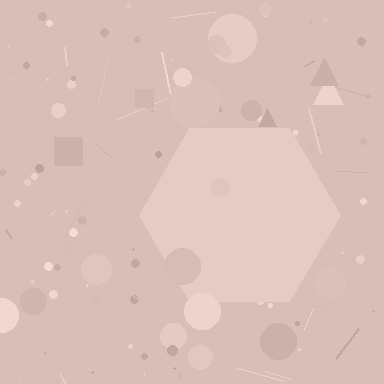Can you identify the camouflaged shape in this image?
The camouflaged shape is a hexagon.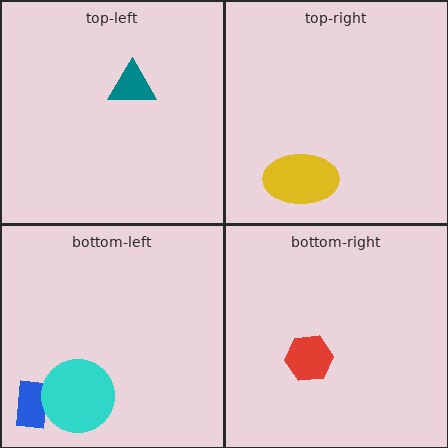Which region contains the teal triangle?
The top-left region.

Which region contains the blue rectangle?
The bottom-left region.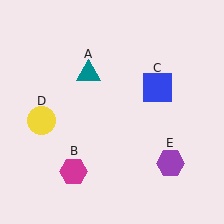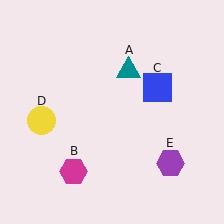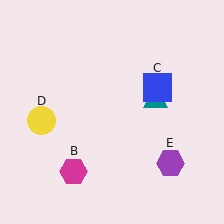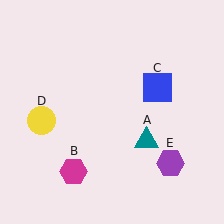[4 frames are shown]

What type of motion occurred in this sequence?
The teal triangle (object A) rotated clockwise around the center of the scene.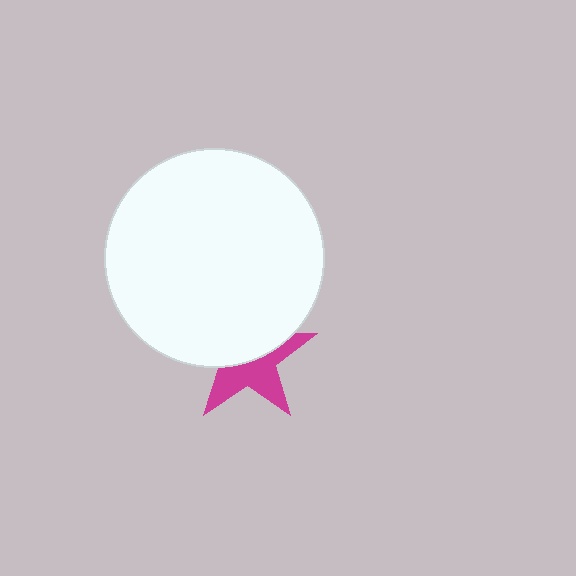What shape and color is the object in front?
The object in front is a white circle.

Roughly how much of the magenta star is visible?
About half of it is visible (roughly 48%).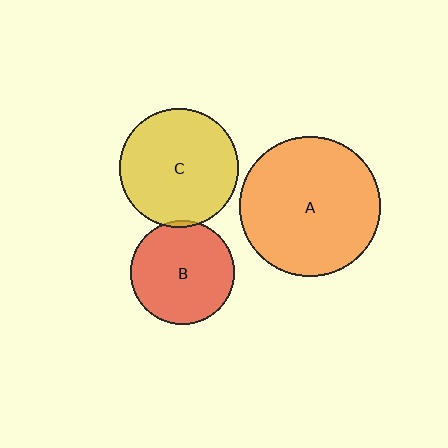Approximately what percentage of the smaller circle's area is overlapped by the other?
Approximately 5%.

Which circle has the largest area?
Circle A (orange).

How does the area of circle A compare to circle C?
Approximately 1.4 times.